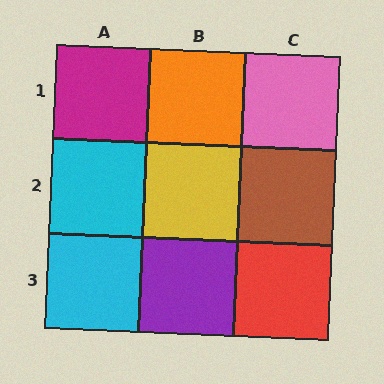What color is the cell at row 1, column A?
Magenta.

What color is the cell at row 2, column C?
Brown.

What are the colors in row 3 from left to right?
Cyan, purple, red.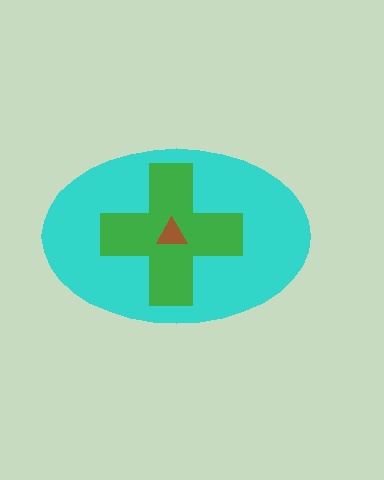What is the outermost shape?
The cyan ellipse.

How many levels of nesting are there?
3.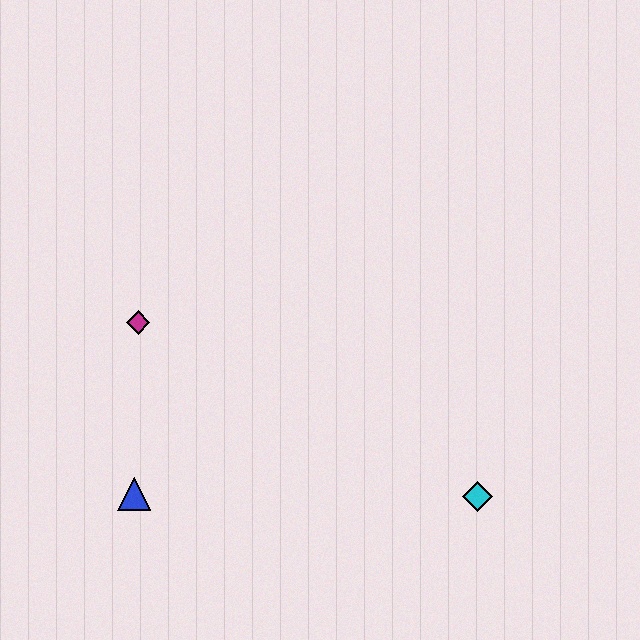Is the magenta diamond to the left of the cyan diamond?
Yes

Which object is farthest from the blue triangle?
The cyan diamond is farthest from the blue triangle.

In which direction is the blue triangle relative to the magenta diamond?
The blue triangle is below the magenta diamond.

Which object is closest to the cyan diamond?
The blue triangle is closest to the cyan diamond.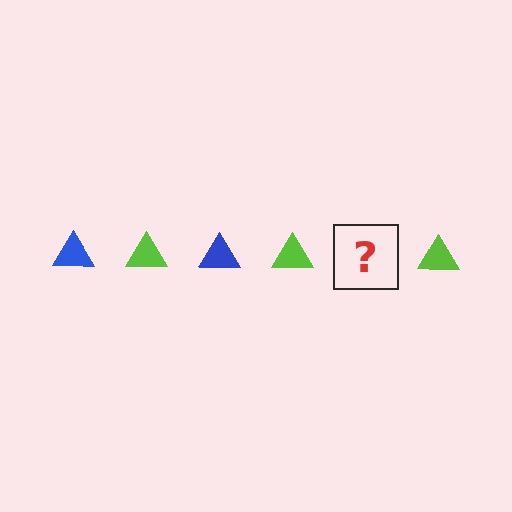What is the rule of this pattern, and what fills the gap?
The rule is that the pattern cycles through blue, lime triangles. The gap should be filled with a blue triangle.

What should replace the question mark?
The question mark should be replaced with a blue triangle.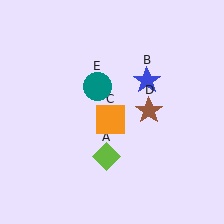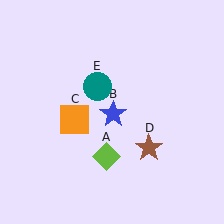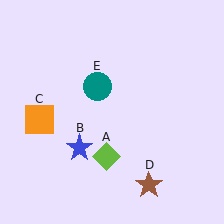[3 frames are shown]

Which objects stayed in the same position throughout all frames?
Lime diamond (object A) and teal circle (object E) remained stationary.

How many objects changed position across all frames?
3 objects changed position: blue star (object B), orange square (object C), brown star (object D).